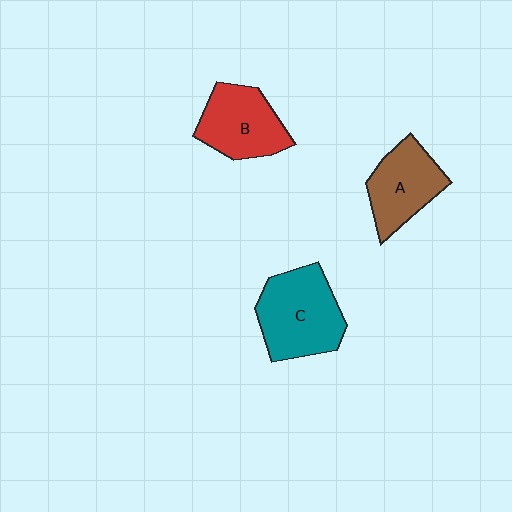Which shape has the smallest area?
Shape A (brown).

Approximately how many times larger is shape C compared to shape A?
Approximately 1.3 times.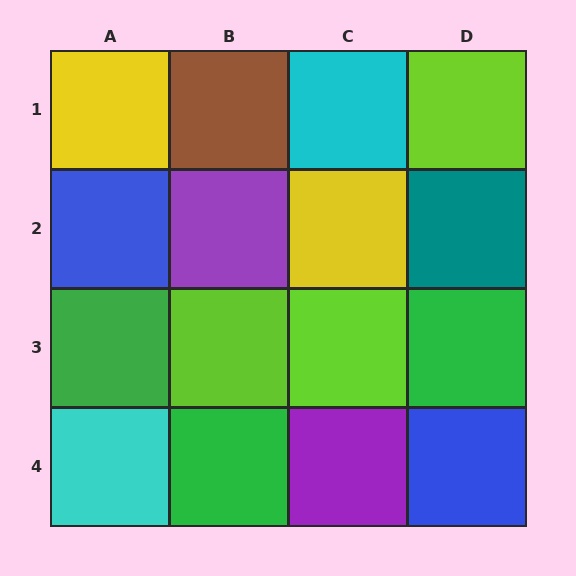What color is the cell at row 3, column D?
Green.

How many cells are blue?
2 cells are blue.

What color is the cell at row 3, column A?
Green.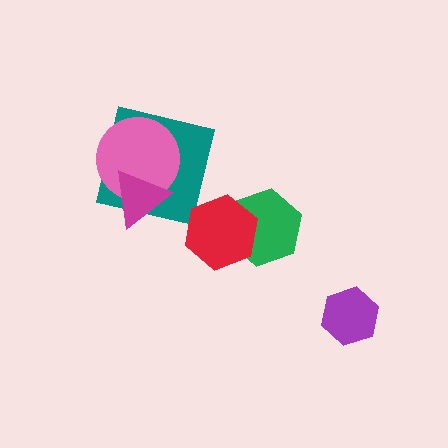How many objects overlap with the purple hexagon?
0 objects overlap with the purple hexagon.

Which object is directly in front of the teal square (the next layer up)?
The pink circle is directly in front of the teal square.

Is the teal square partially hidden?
Yes, it is partially covered by another shape.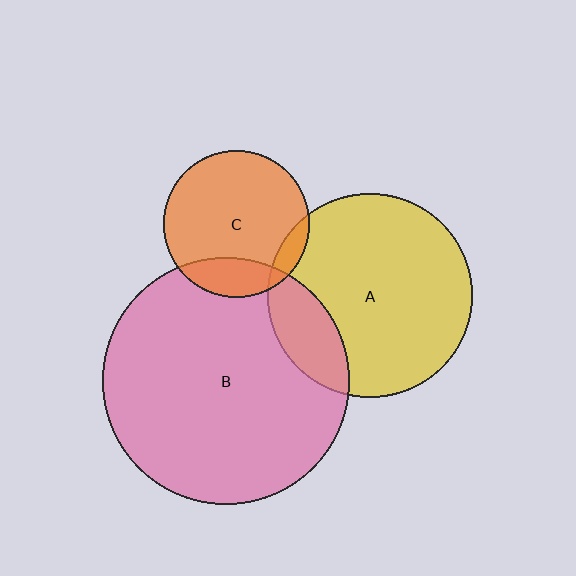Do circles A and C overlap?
Yes.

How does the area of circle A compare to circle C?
Approximately 1.9 times.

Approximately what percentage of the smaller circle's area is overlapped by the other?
Approximately 10%.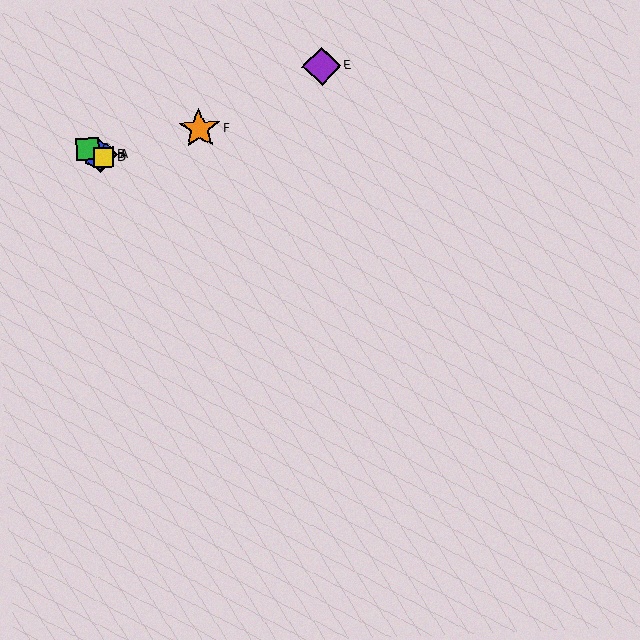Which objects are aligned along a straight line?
Objects A, B, C, D are aligned along a straight line.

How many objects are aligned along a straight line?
4 objects (A, B, C, D) are aligned along a straight line.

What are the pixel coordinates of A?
Object A is at (100, 155).